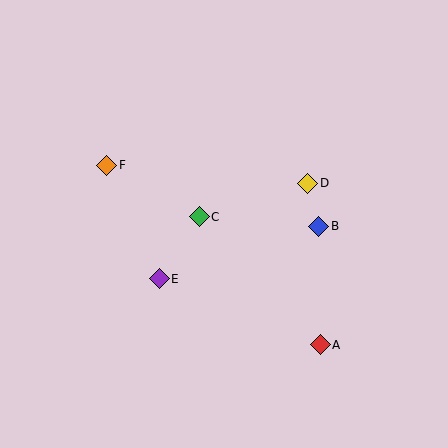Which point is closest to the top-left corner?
Point F is closest to the top-left corner.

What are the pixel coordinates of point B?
Point B is at (319, 226).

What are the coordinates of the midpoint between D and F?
The midpoint between D and F is at (207, 174).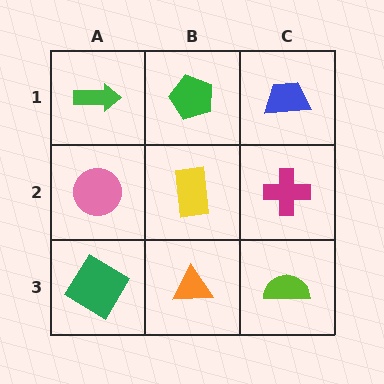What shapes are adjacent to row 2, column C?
A blue trapezoid (row 1, column C), a lime semicircle (row 3, column C), a yellow rectangle (row 2, column B).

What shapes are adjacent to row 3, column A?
A pink circle (row 2, column A), an orange triangle (row 3, column B).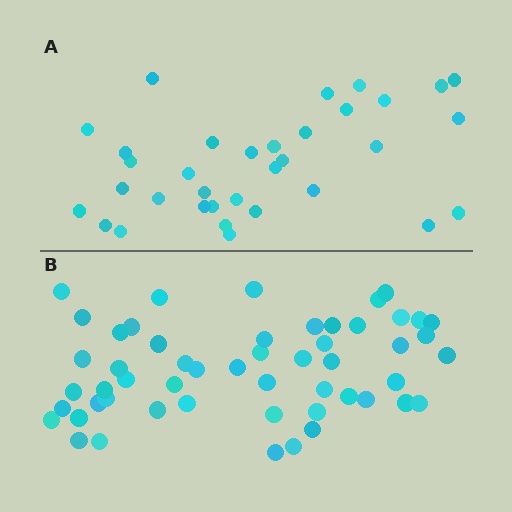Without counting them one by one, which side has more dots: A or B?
Region B (the bottom region) has more dots.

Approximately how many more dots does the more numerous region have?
Region B has approximately 20 more dots than region A.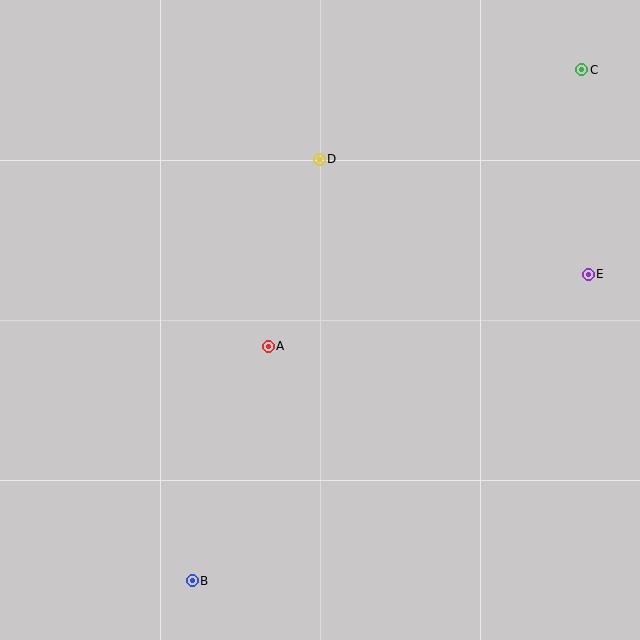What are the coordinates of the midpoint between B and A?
The midpoint between B and A is at (230, 464).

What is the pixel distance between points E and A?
The distance between E and A is 328 pixels.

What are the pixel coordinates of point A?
Point A is at (268, 346).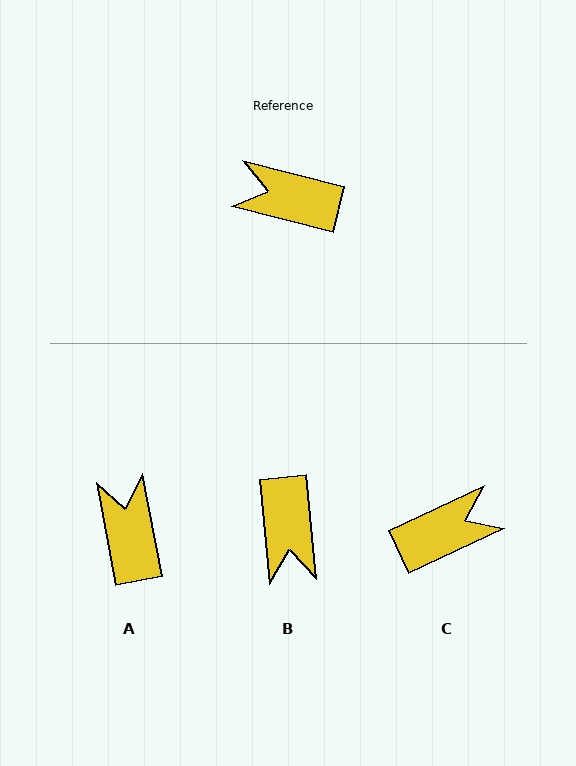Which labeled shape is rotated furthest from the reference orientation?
C, about 141 degrees away.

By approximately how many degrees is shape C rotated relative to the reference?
Approximately 141 degrees clockwise.